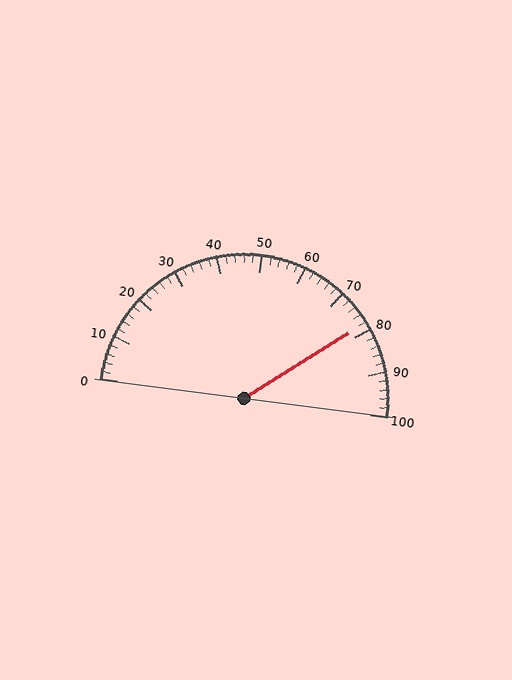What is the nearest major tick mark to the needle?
The nearest major tick mark is 80.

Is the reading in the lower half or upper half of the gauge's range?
The reading is in the upper half of the range (0 to 100).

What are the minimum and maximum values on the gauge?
The gauge ranges from 0 to 100.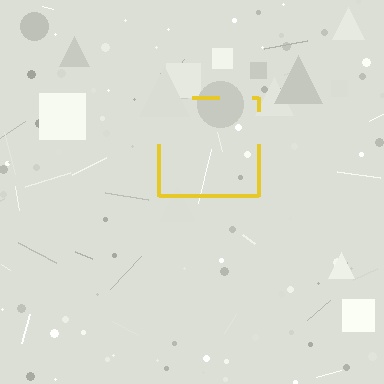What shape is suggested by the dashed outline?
The dashed outline suggests a square.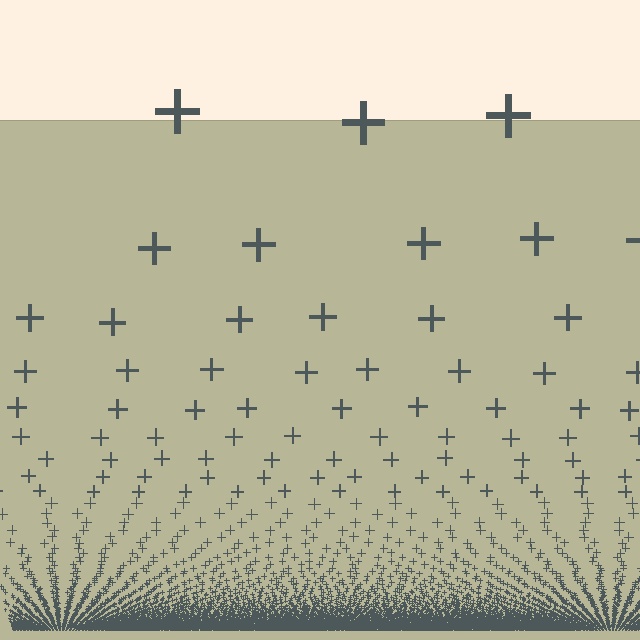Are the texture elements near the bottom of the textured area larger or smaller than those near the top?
Smaller. The gradient is inverted — elements near the bottom are smaller and denser.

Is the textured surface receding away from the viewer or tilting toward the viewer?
The surface appears to tilt toward the viewer. Texture elements get larger and sparser toward the top.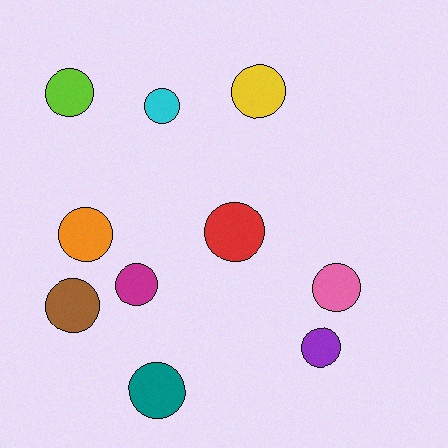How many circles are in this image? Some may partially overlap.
There are 10 circles.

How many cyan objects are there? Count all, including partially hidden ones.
There is 1 cyan object.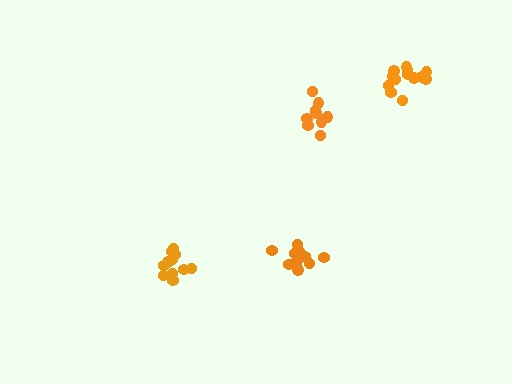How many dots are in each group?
Group 1: 12 dots, Group 2: 10 dots, Group 3: 13 dots, Group 4: 14 dots (49 total).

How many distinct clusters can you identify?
There are 4 distinct clusters.